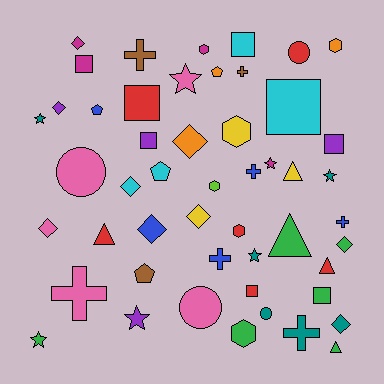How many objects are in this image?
There are 50 objects.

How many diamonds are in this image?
There are 9 diamonds.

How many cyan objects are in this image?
There are 4 cyan objects.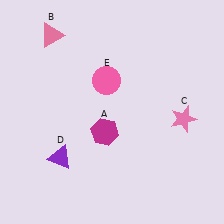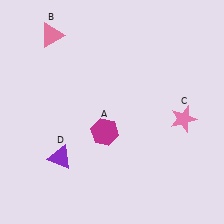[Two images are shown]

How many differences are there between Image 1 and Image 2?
There is 1 difference between the two images.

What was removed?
The pink circle (E) was removed in Image 2.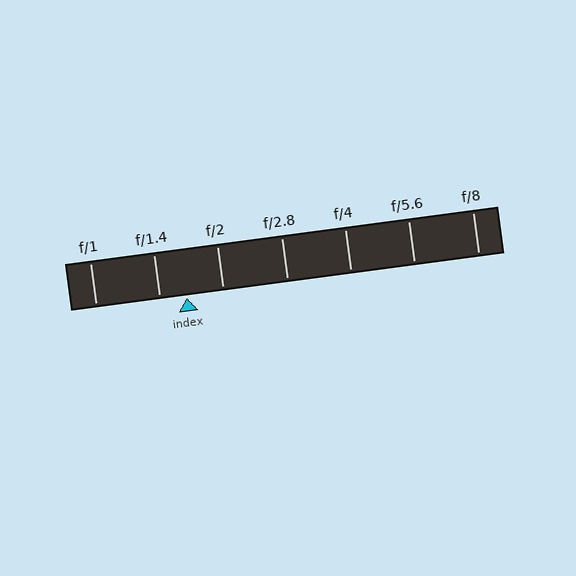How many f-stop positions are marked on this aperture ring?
There are 7 f-stop positions marked.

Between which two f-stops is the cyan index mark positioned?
The index mark is between f/1.4 and f/2.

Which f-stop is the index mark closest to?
The index mark is closest to f/1.4.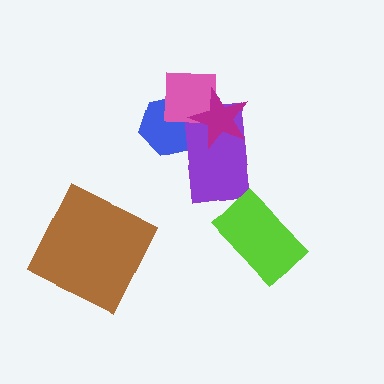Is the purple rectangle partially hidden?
Yes, it is partially covered by another shape.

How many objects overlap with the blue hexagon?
3 objects overlap with the blue hexagon.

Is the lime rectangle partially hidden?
No, no other shape covers it.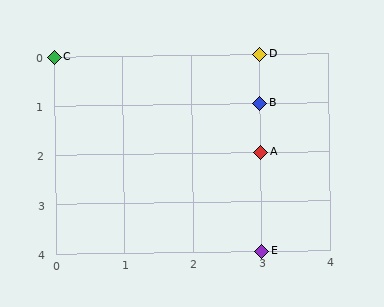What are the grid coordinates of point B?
Point B is at grid coordinates (3, 1).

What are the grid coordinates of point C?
Point C is at grid coordinates (0, 0).